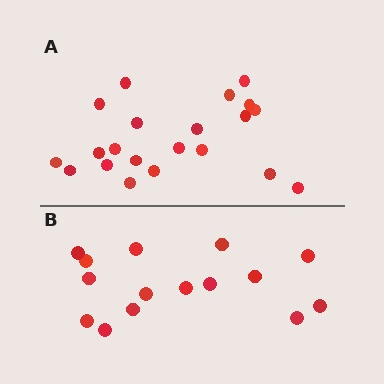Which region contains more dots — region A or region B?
Region A (the top region) has more dots.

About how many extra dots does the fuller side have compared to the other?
Region A has about 6 more dots than region B.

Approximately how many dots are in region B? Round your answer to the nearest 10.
About 20 dots. (The exact count is 15, which rounds to 20.)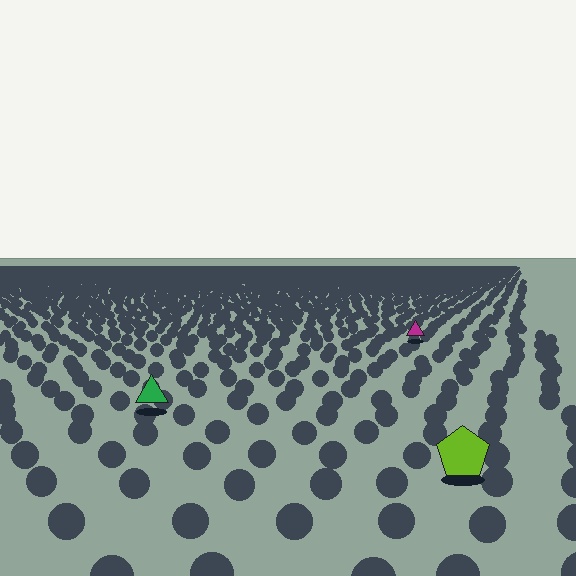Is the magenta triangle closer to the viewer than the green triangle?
No. The green triangle is closer — you can tell from the texture gradient: the ground texture is coarser near it.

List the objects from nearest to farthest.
From nearest to farthest: the lime pentagon, the green triangle, the magenta triangle.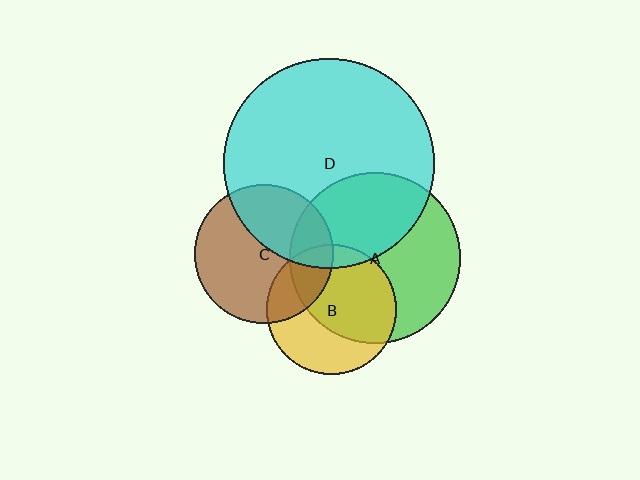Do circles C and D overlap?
Yes.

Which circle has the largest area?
Circle D (cyan).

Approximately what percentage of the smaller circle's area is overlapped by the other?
Approximately 40%.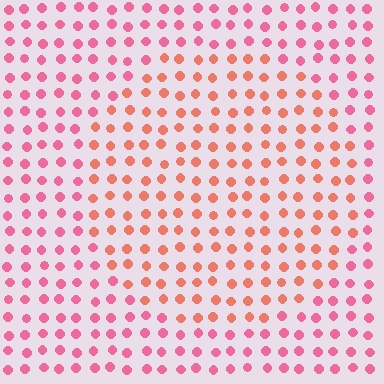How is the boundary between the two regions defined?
The boundary is defined purely by a slight shift in hue (about 32 degrees). Spacing, size, and orientation are identical on both sides.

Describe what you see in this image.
The image is filled with small pink elements in a uniform arrangement. A circle-shaped region is visible where the elements are tinted to a slightly different hue, forming a subtle color boundary.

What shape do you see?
I see a circle.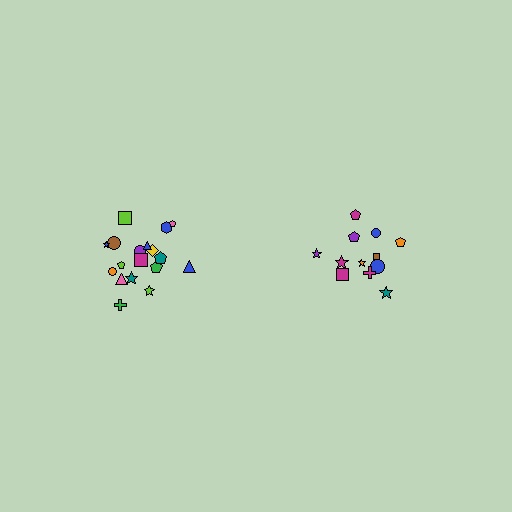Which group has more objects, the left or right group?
The left group.